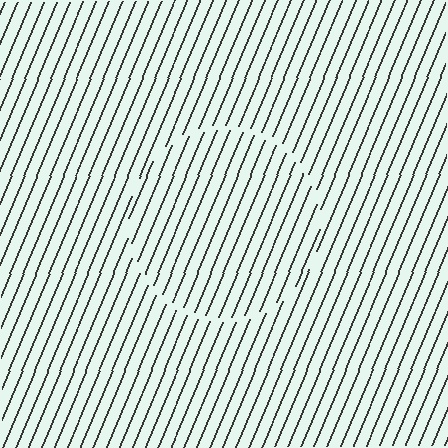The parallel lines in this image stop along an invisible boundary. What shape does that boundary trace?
An illusory circle. The interior of the shape contains the same grating, shifted by half a period — the contour is defined by the phase discontinuity where line-ends from the inner and outer gratings abut.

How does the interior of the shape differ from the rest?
The interior of the shape contains the same grating, shifted by half a period — the contour is defined by the phase discontinuity where line-ends from the inner and outer gratings abut.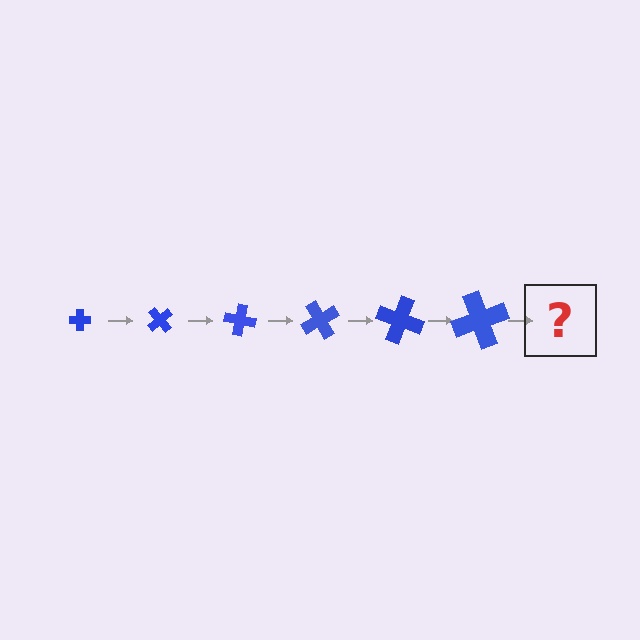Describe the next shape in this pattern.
It should be a cross, larger than the previous one and rotated 300 degrees from the start.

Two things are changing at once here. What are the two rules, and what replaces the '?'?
The two rules are that the cross grows larger each step and it rotates 50 degrees each step. The '?' should be a cross, larger than the previous one and rotated 300 degrees from the start.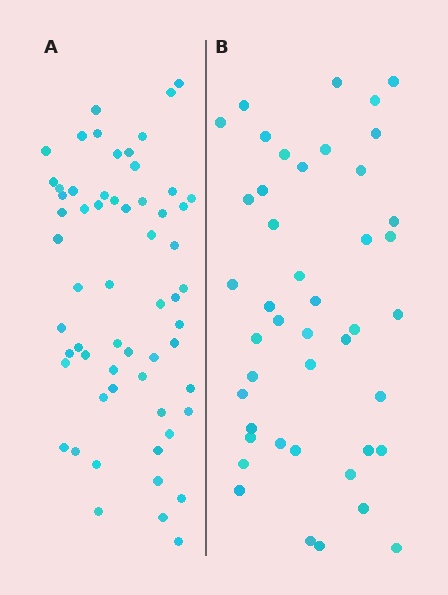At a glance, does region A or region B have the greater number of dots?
Region A (the left region) has more dots.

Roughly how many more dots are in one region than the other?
Region A has approximately 15 more dots than region B.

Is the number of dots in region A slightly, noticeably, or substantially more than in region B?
Region A has noticeably more, but not dramatically so. The ratio is roughly 1.4 to 1.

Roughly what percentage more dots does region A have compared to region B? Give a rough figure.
About 35% more.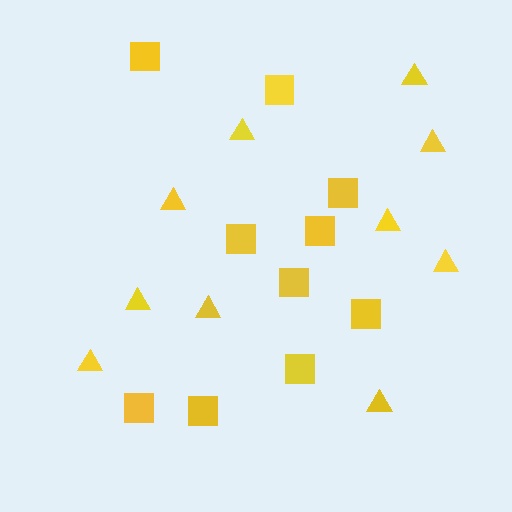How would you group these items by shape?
There are 2 groups: one group of triangles (10) and one group of squares (10).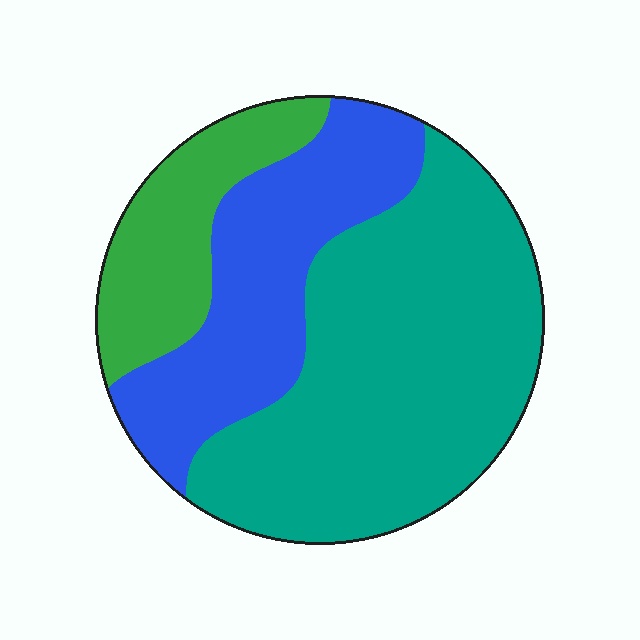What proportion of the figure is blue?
Blue covers around 30% of the figure.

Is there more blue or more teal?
Teal.